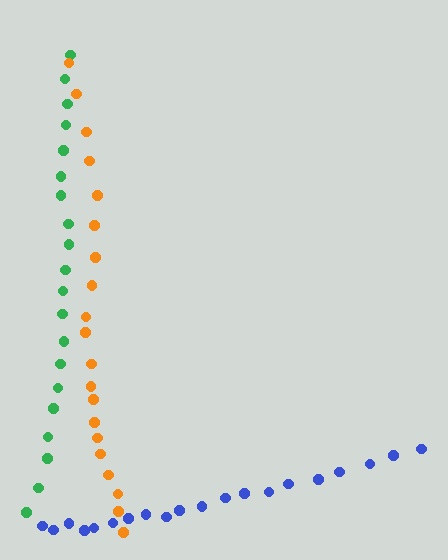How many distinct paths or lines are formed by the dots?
There are 3 distinct paths.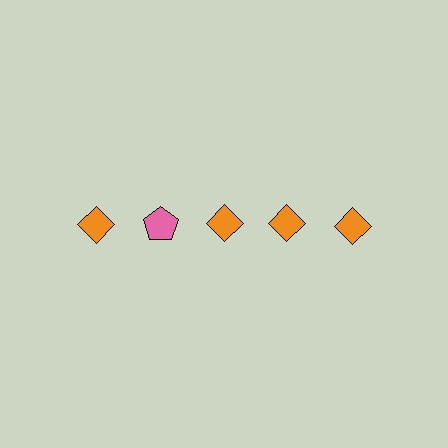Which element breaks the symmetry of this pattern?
The pink pentagon in the top row, second from left column breaks the symmetry. All other shapes are orange diamonds.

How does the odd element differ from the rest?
It differs in both color (pink instead of orange) and shape (pentagon instead of diamond).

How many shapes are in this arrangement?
There are 5 shapes arranged in a grid pattern.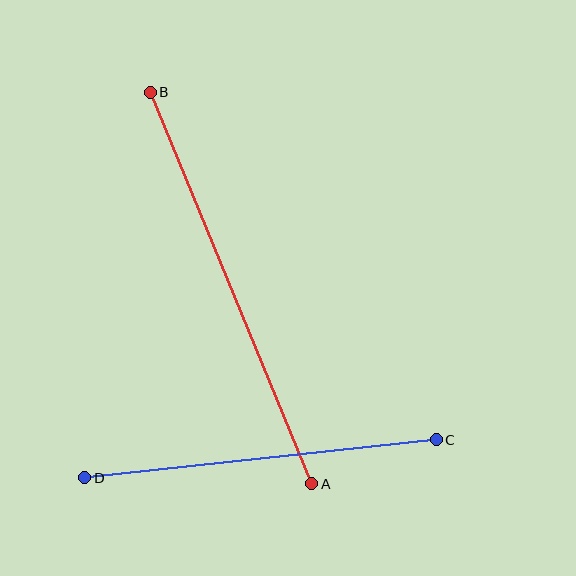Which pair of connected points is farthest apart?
Points A and B are farthest apart.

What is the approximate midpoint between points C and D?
The midpoint is at approximately (260, 459) pixels.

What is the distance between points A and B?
The distance is approximately 423 pixels.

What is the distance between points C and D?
The distance is approximately 353 pixels.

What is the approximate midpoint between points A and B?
The midpoint is at approximately (231, 288) pixels.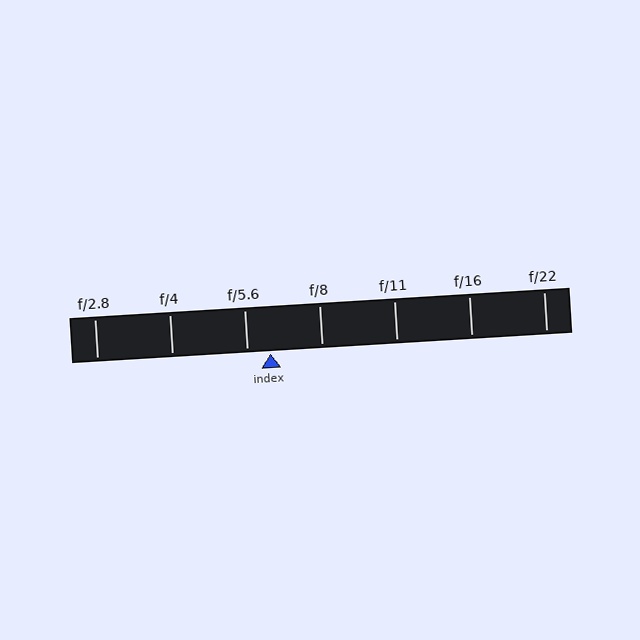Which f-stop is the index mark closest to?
The index mark is closest to f/5.6.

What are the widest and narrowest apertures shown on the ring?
The widest aperture shown is f/2.8 and the narrowest is f/22.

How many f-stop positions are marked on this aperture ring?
There are 7 f-stop positions marked.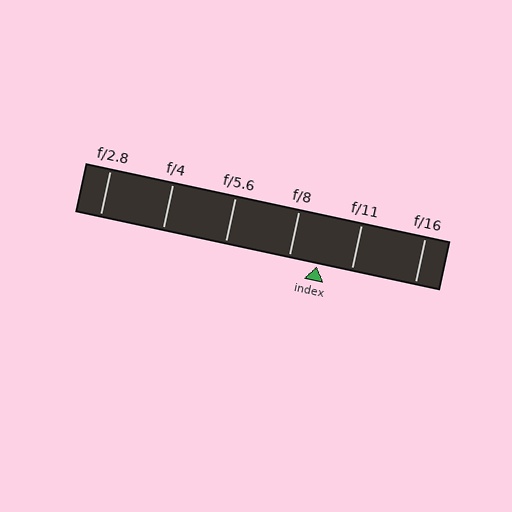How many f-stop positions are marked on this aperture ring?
There are 6 f-stop positions marked.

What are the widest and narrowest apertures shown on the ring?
The widest aperture shown is f/2.8 and the narrowest is f/16.